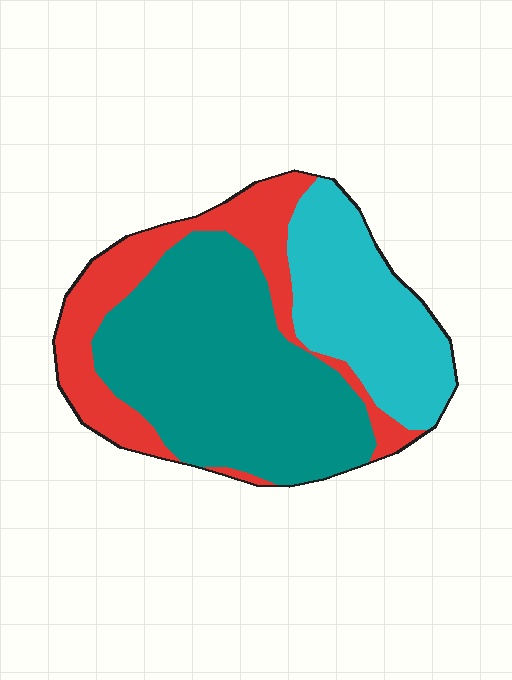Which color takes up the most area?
Teal, at roughly 50%.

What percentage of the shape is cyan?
Cyan covers about 25% of the shape.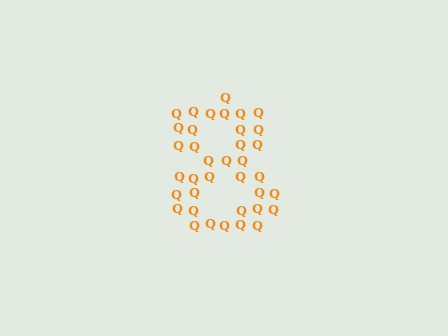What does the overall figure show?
The overall figure shows the digit 8.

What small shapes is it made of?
It is made of small letter Q's.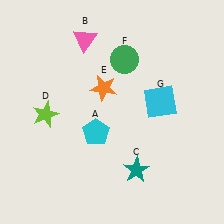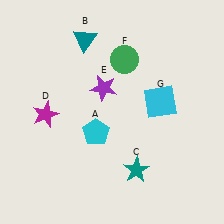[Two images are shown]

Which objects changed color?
B changed from pink to teal. D changed from lime to magenta. E changed from orange to purple.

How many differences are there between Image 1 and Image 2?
There are 3 differences between the two images.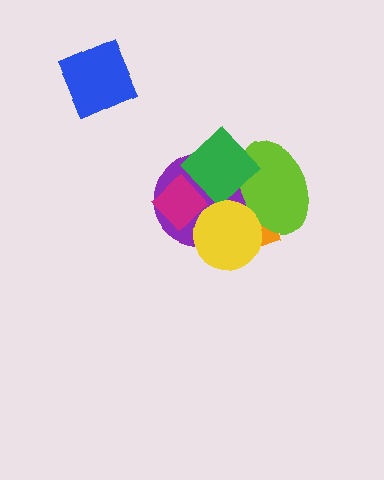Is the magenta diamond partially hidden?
Yes, it is partially covered by another shape.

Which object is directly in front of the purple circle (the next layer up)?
The lime ellipse is directly in front of the purple circle.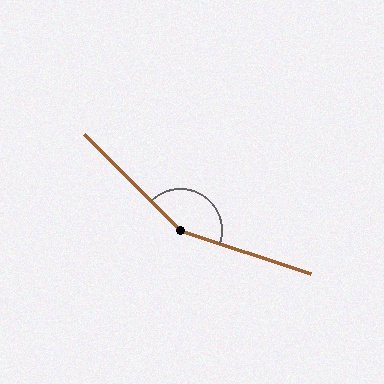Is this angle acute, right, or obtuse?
It is obtuse.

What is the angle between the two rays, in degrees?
Approximately 153 degrees.